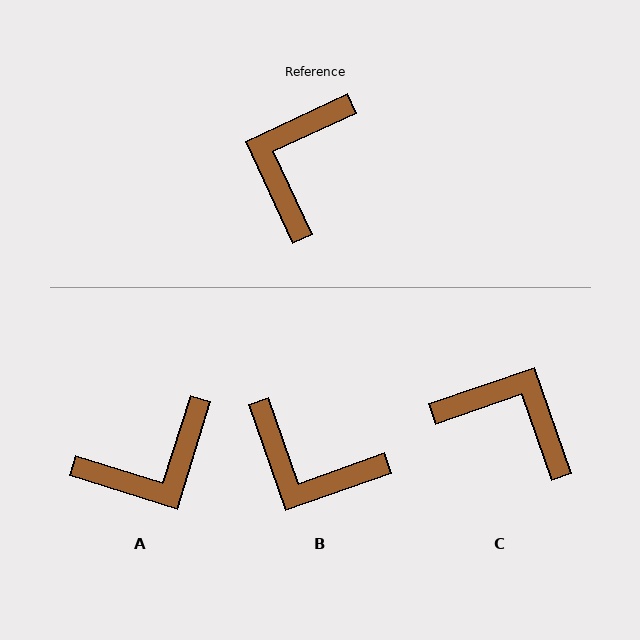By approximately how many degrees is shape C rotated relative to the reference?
Approximately 96 degrees clockwise.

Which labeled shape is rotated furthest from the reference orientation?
A, about 138 degrees away.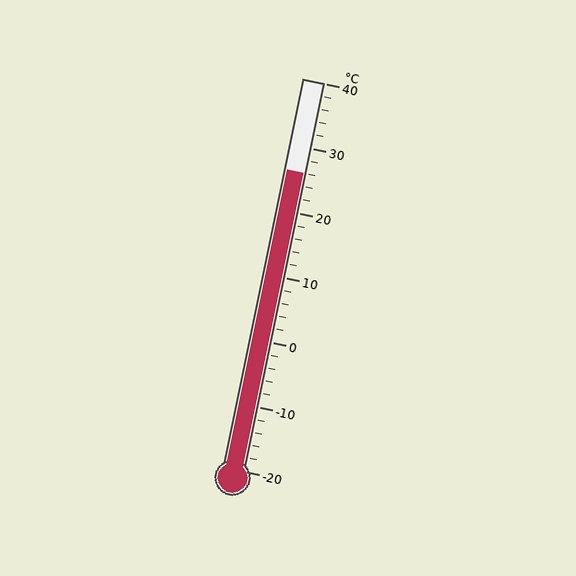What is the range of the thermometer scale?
The thermometer scale ranges from -20°C to 40°C.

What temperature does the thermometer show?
The thermometer shows approximately 26°C.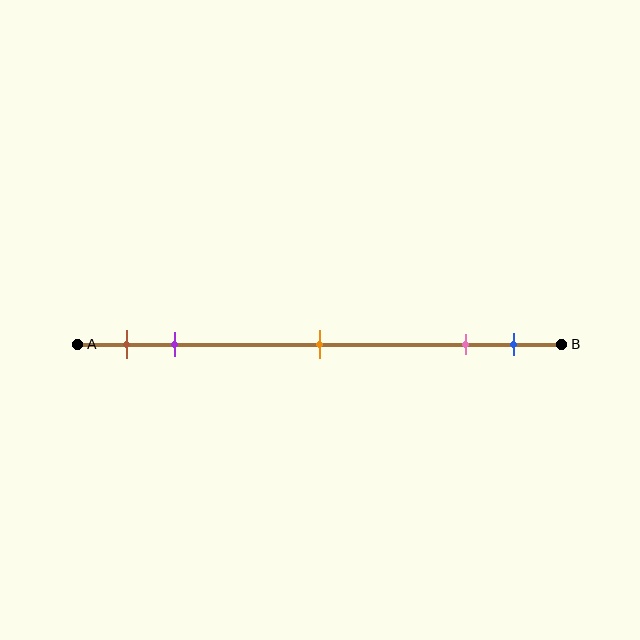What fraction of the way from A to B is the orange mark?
The orange mark is approximately 50% (0.5) of the way from A to B.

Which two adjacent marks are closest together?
The pink and blue marks are the closest adjacent pair.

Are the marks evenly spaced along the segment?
No, the marks are not evenly spaced.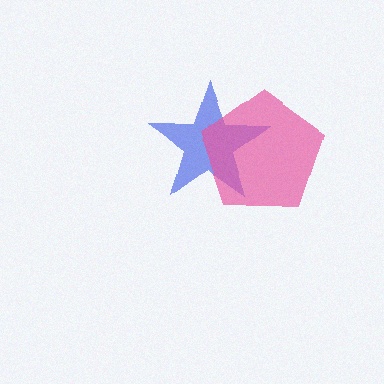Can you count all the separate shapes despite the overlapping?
Yes, there are 2 separate shapes.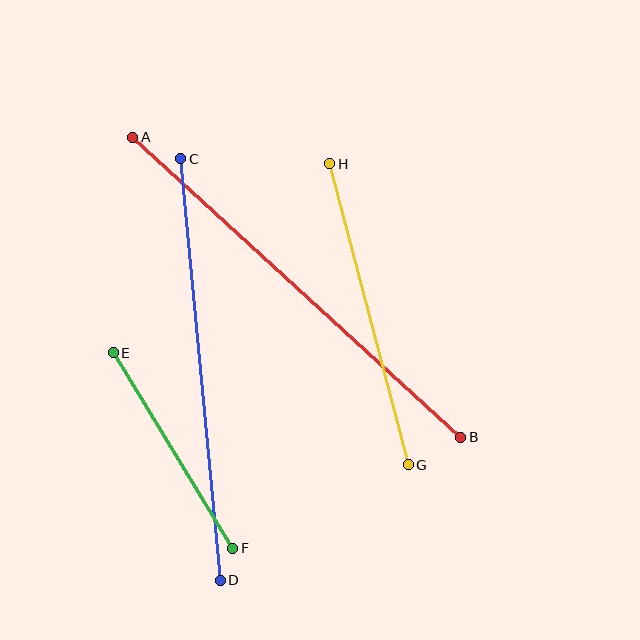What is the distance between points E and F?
The distance is approximately 229 pixels.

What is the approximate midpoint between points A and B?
The midpoint is at approximately (297, 287) pixels.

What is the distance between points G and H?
The distance is approximately 311 pixels.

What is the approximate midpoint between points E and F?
The midpoint is at approximately (173, 450) pixels.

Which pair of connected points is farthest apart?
Points A and B are farthest apart.